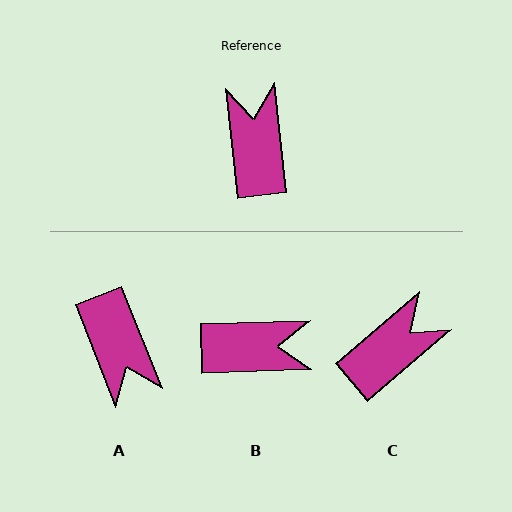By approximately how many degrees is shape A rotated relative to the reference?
Approximately 165 degrees clockwise.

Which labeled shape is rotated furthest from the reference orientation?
A, about 165 degrees away.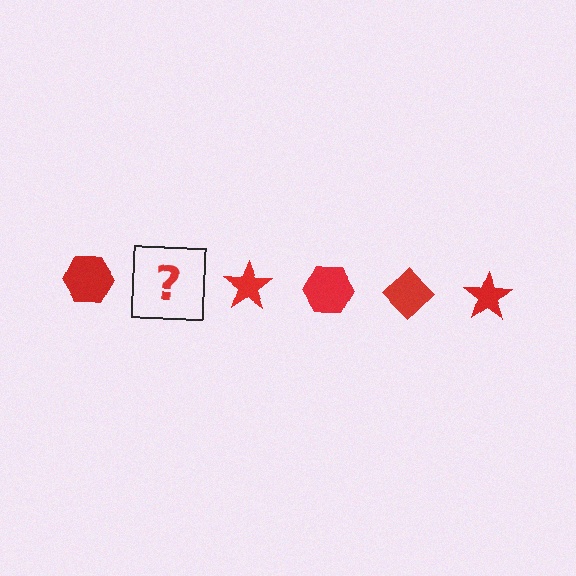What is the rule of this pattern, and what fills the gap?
The rule is that the pattern cycles through hexagon, diamond, star shapes in red. The gap should be filled with a red diamond.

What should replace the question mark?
The question mark should be replaced with a red diamond.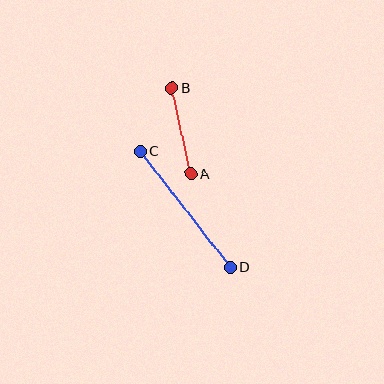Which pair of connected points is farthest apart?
Points C and D are farthest apart.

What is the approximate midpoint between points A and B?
The midpoint is at approximately (181, 131) pixels.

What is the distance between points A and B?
The distance is approximately 87 pixels.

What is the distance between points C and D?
The distance is approximately 147 pixels.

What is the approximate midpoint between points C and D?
The midpoint is at approximately (185, 209) pixels.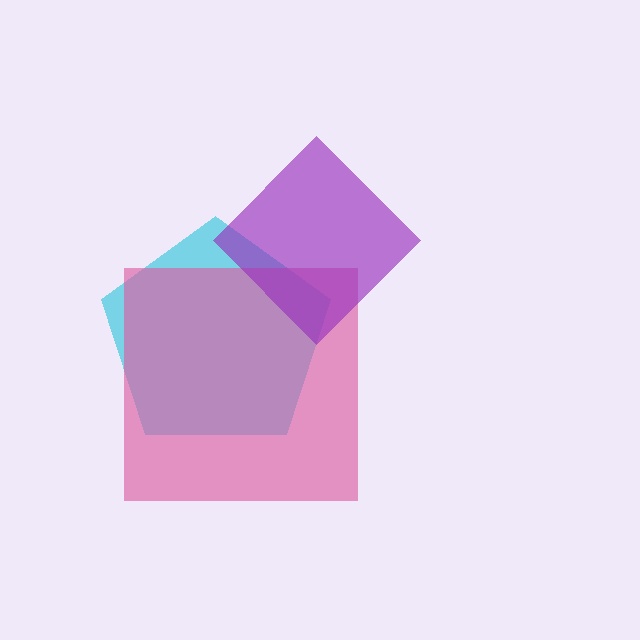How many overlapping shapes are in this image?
There are 3 overlapping shapes in the image.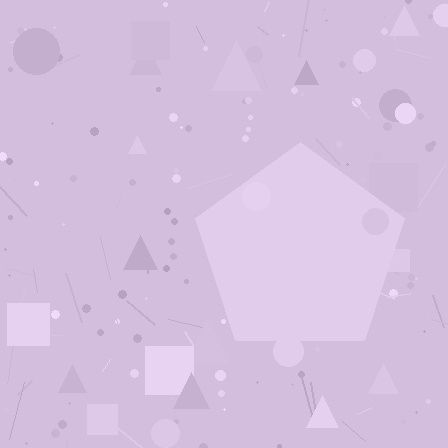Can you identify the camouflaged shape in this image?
The camouflaged shape is a pentagon.